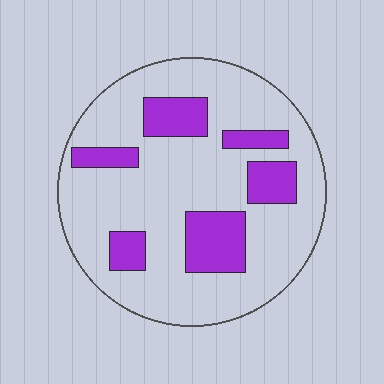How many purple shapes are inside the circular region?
6.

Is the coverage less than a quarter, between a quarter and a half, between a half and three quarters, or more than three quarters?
Less than a quarter.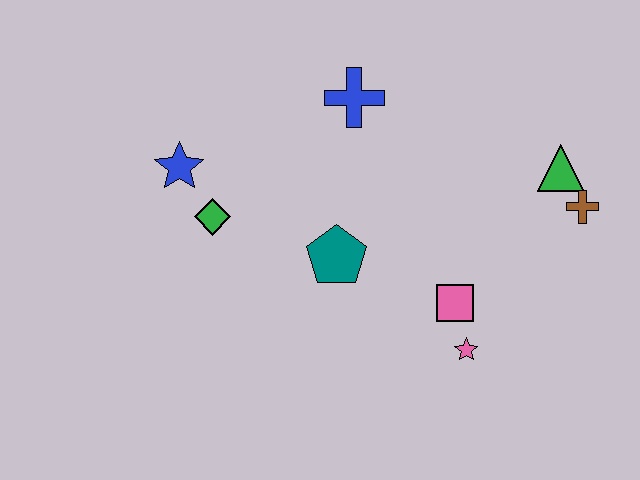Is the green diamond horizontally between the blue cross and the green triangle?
No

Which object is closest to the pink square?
The pink star is closest to the pink square.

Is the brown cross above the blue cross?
No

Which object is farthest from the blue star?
The brown cross is farthest from the blue star.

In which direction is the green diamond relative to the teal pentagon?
The green diamond is to the left of the teal pentagon.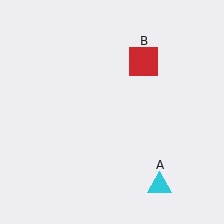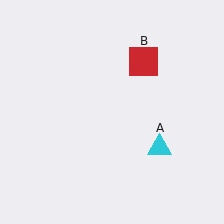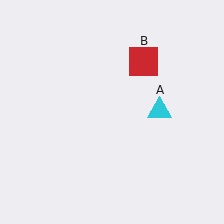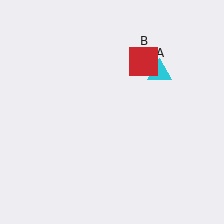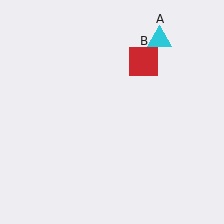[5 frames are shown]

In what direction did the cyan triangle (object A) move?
The cyan triangle (object A) moved up.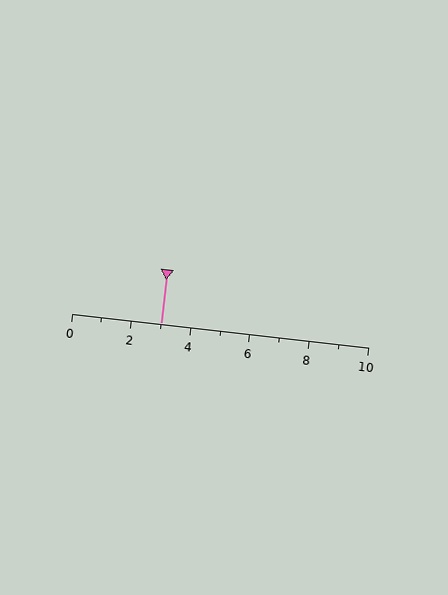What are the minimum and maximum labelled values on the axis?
The axis runs from 0 to 10.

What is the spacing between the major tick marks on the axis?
The major ticks are spaced 2 apart.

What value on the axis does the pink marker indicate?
The marker indicates approximately 3.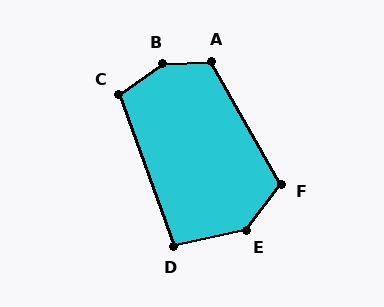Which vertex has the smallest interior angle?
D, at approximately 98 degrees.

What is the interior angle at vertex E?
Approximately 139 degrees (obtuse).